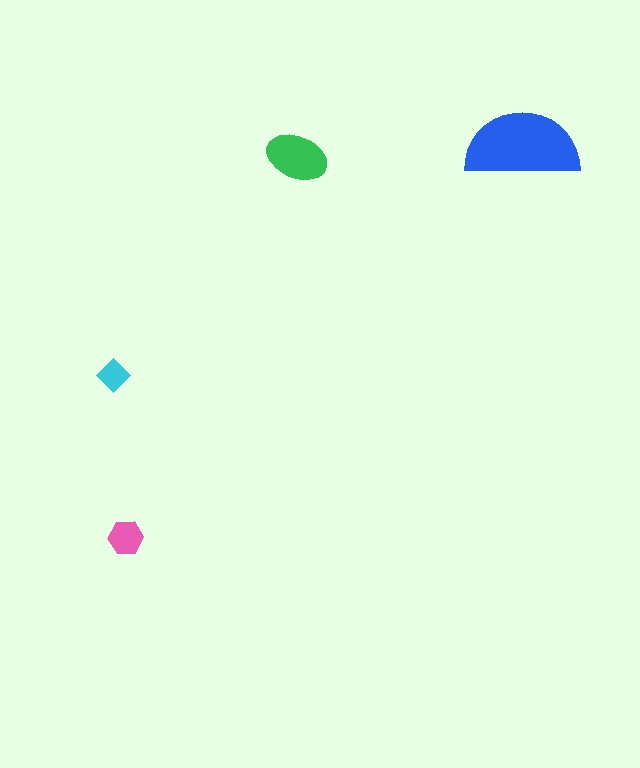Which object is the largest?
The blue semicircle.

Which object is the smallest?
The cyan diamond.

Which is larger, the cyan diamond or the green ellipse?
The green ellipse.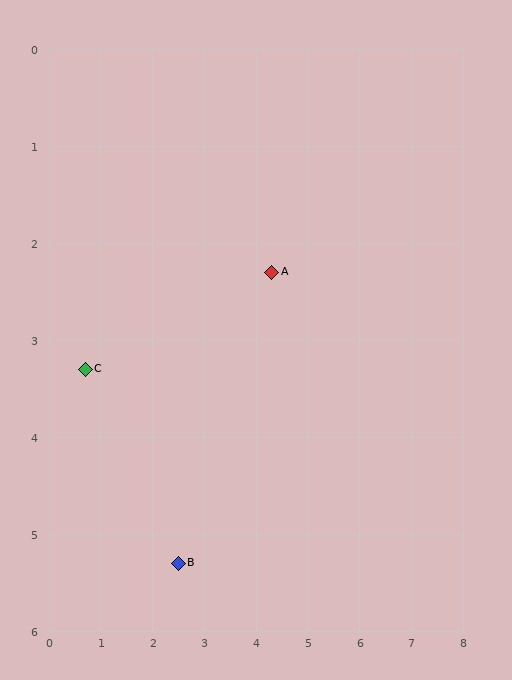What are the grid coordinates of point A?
Point A is at approximately (4.3, 2.3).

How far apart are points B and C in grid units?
Points B and C are about 2.7 grid units apart.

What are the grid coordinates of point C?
Point C is at approximately (0.7, 3.3).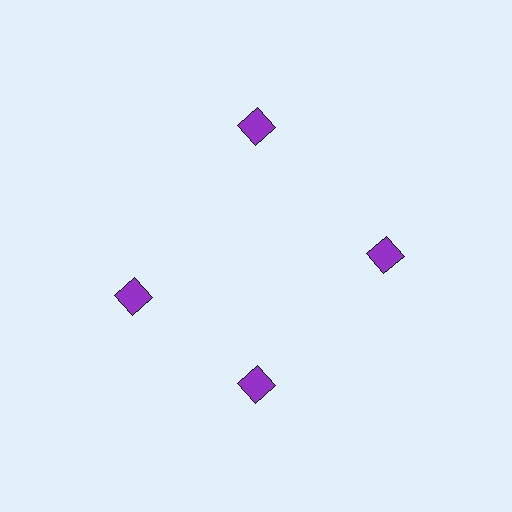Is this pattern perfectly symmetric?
No. The 4 purple squares are arranged in a ring, but one element near the 9 o'clock position is rotated out of alignment along the ring, breaking the 4-fold rotational symmetry.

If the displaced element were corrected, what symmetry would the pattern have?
It would have 4-fold rotational symmetry — the pattern would map onto itself every 90 degrees.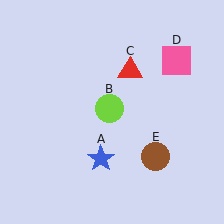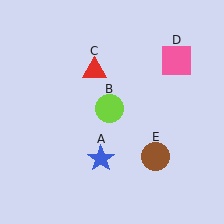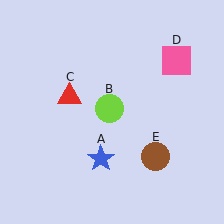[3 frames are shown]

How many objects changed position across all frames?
1 object changed position: red triangle (object C).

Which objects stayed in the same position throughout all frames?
Blue star (object A) and lime circle (object B) and pink square (object D) and brown circle (object E) remained stationary.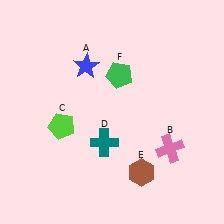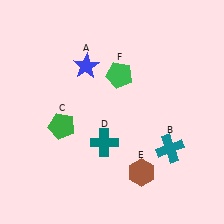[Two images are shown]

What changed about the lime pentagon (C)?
In Image 1, C is lime. In Image 2, it changed to green.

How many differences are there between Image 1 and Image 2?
There are 2 differences between the two images.